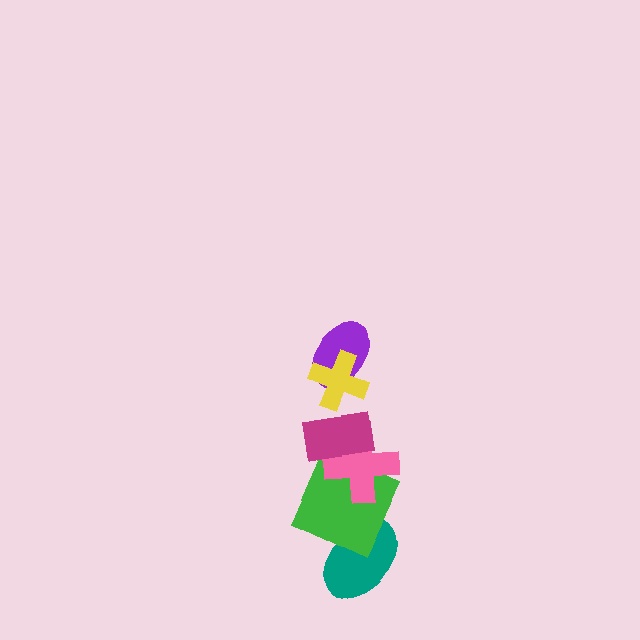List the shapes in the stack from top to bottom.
From top to bottom: the yellow cross, the purple ellipse, the magenta rectangle, the pink cross, the green square, the teal ellipse.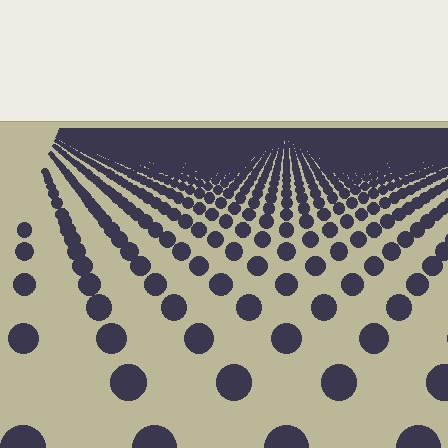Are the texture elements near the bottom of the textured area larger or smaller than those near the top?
Larger. Near the bottom, elements are closer to the viewer and appear at a bigger on-screen size.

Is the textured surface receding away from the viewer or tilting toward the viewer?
The surface is receding away from the viewer. Texture elements get smaller and denser toward the top.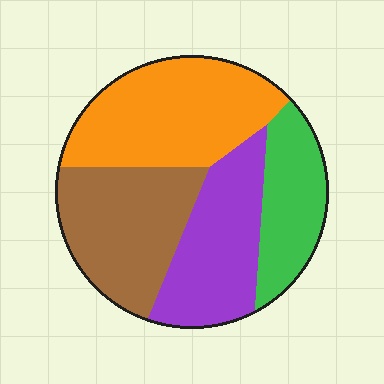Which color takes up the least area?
Green, at roughly 20%.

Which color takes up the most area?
Orange, at roughly 30%.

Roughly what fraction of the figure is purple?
Purple takes up about one quarter (1/4) of the figure.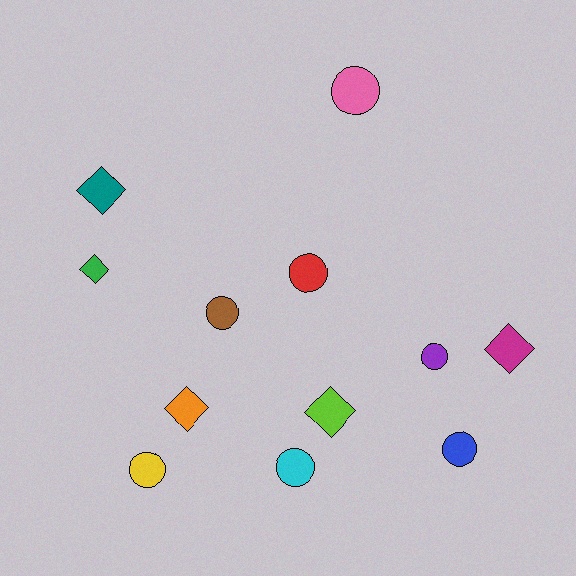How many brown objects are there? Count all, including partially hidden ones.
There is 1 brown object.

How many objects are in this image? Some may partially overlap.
There are 12 objects.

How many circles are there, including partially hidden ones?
There are 7 circles.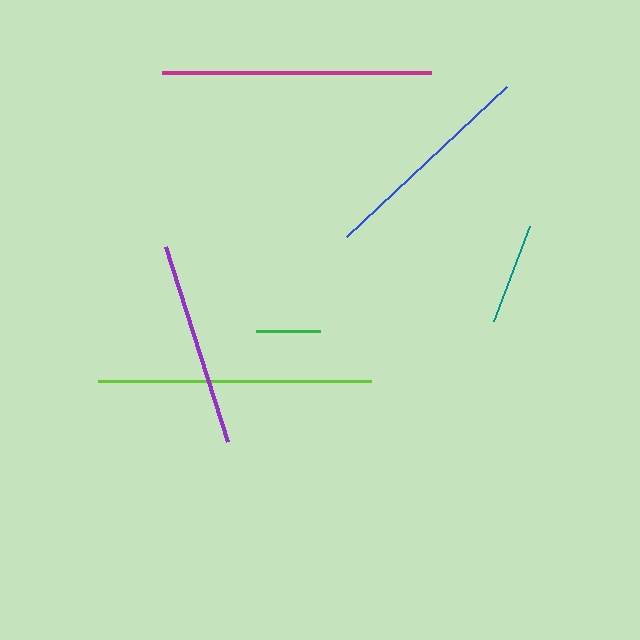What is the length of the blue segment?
The blue segment is approximately 219 pixels long.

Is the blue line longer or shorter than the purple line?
The blue line is longer than the purple line.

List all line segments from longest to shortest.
From longest to shortest: lime, magenta, blue, purple, teal, green.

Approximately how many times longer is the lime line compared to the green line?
The lime line is approximately 4.2 times the length of the green line.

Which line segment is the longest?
The lime line is the longest at approximately 273 pixels.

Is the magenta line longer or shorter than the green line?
The magenta line is longer than the green line.